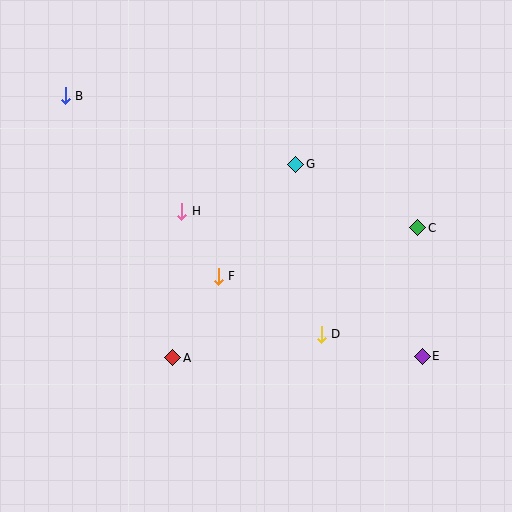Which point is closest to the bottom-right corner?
Point E is closest to the bottom-right corner.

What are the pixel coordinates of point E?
Point E is at (422, 356).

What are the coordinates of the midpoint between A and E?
The midpoint between A and E is at (298, 357).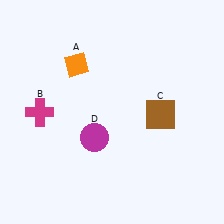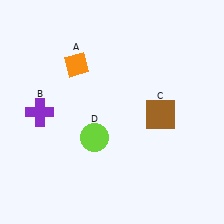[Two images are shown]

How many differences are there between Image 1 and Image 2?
There are 2 differences between the two images.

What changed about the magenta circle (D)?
In Image 1, D is magenta. In Image 2, it changed to lime.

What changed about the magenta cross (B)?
In Image 1, B is magenta. In Image 2, it changed to purple.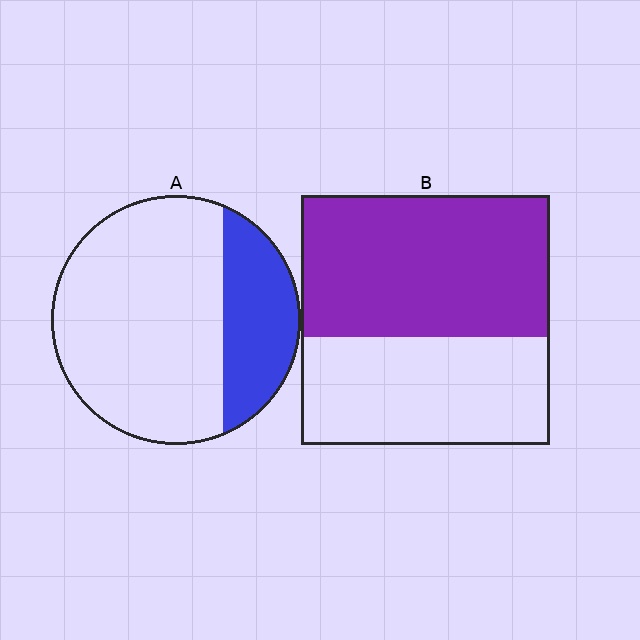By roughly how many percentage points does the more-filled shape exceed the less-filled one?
By roughly 30 percentage points (B over A).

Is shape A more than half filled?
No.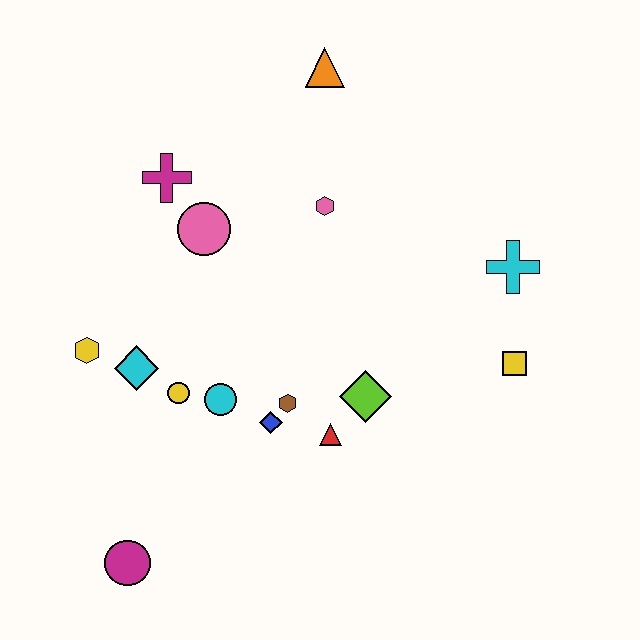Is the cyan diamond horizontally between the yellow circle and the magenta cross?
No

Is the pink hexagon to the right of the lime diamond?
No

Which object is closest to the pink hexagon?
The pink circle is closest to the pink hexagon.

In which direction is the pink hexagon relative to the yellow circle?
The pink hexagon is above the yellow circle.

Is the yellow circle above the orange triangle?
No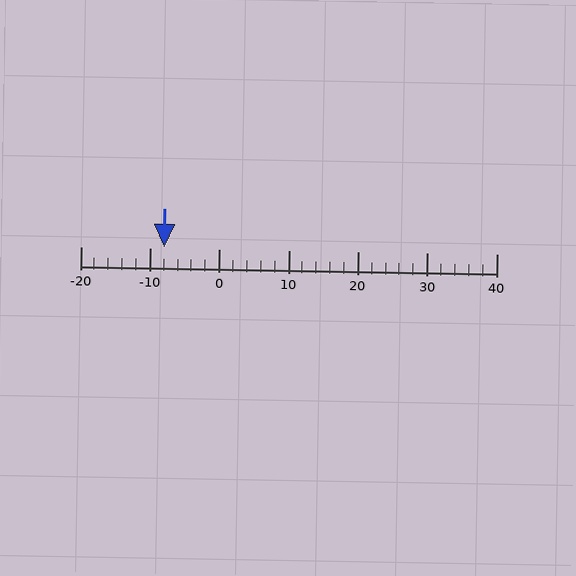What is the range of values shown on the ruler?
The ruler shows values from -20 to 40.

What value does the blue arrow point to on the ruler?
The blue arrow points to approximately -8.